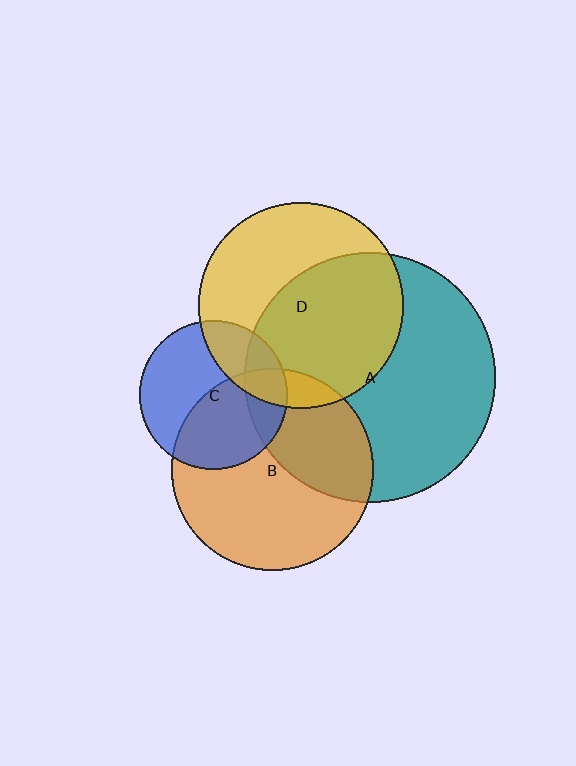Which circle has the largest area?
Circle A (teal).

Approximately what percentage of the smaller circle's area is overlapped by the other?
Approximately 35%.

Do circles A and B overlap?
Yes.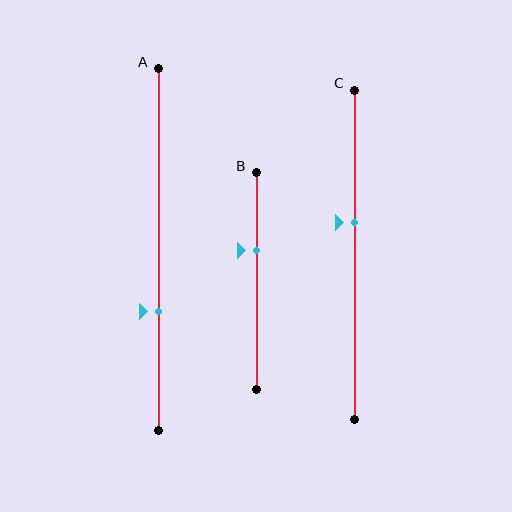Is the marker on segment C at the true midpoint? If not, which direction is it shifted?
No, the marker on segment C is shifted upward by about 10% of the segment length.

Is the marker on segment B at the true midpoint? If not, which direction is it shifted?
No, the marker on segment B is shifted upward by about 14% of the segment length.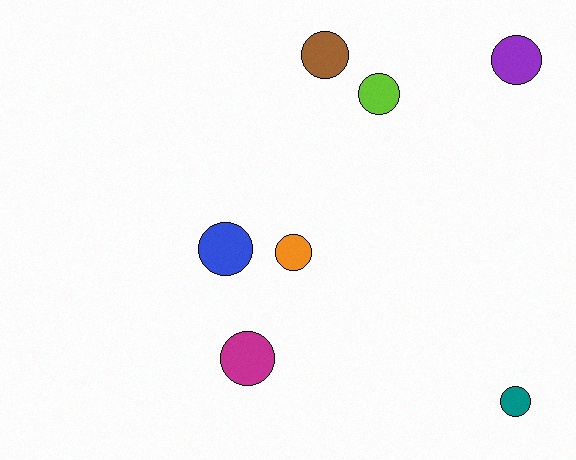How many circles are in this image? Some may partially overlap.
There are 7 circles.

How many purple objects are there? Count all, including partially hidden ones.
There is 1 purple object.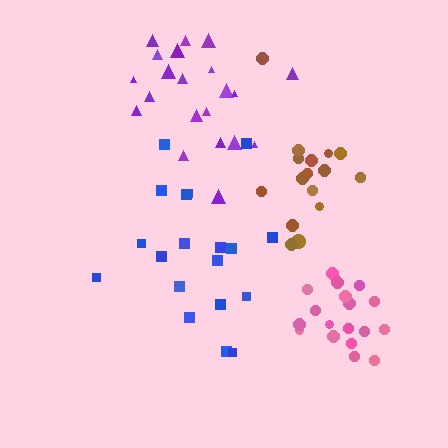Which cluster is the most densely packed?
Pink.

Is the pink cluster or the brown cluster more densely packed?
Pink.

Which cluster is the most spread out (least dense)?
Blue.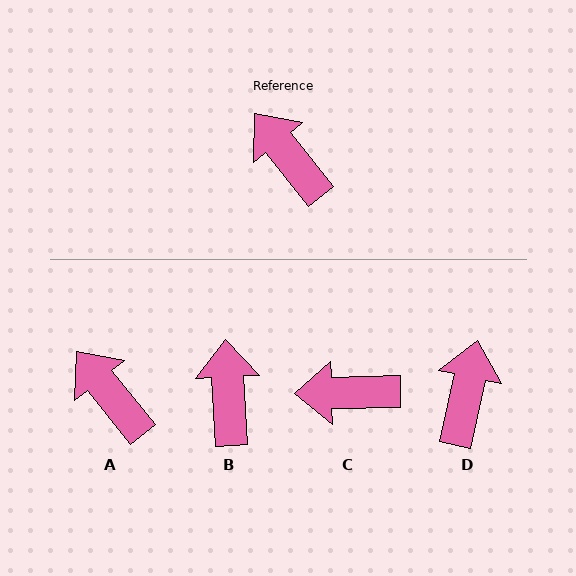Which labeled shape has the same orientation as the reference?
A.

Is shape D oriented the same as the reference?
No, it is off by about 51 degrees.